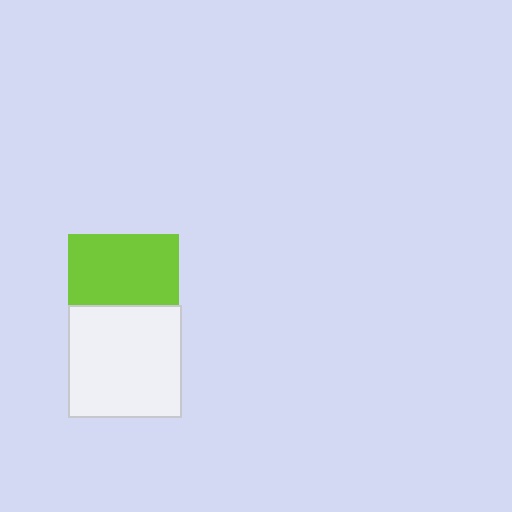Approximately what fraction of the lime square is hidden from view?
Roughly 36% of the lime square is hidden behind the white square.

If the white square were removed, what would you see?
You would see the complete lime square.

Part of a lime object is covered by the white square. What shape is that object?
It is a square.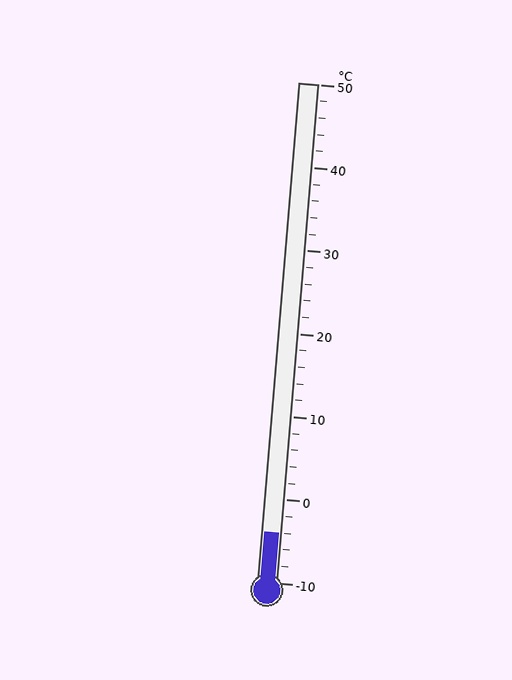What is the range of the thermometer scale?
The thermometer scale ranges from -10°C to 50°C.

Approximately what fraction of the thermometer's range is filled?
The thermometer is filled to approximately 10% of its range.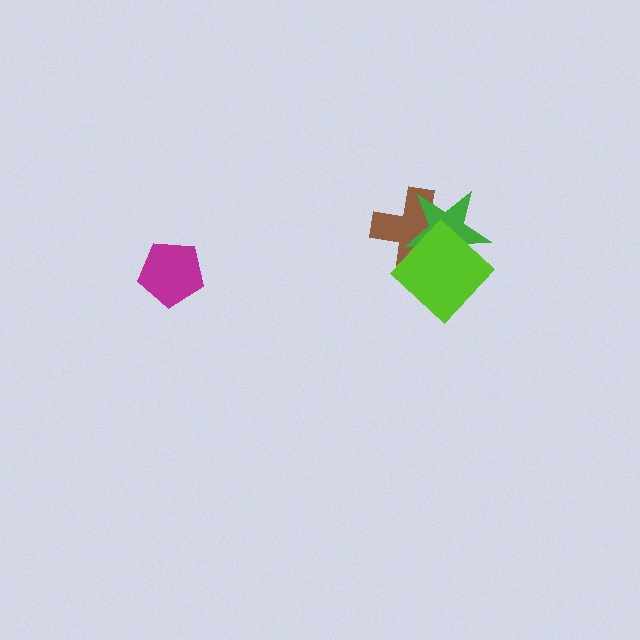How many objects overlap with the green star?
2 objects overlap with the green star.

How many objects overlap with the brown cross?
2 objects overlap with the brown cross.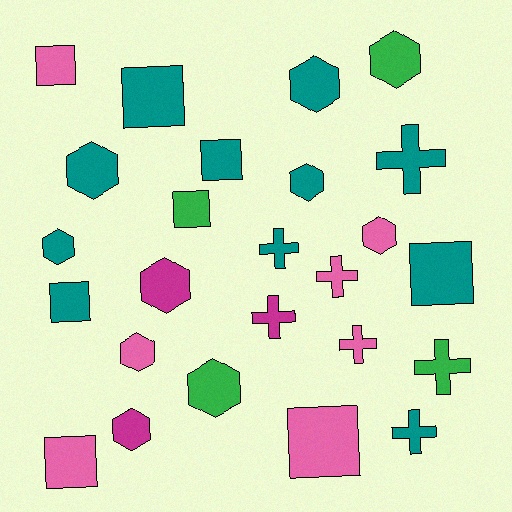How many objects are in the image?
There are 25 objects.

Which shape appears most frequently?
Hexagon, with 10 objects.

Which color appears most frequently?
Teal, with 11 objects.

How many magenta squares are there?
There are no magenta squares.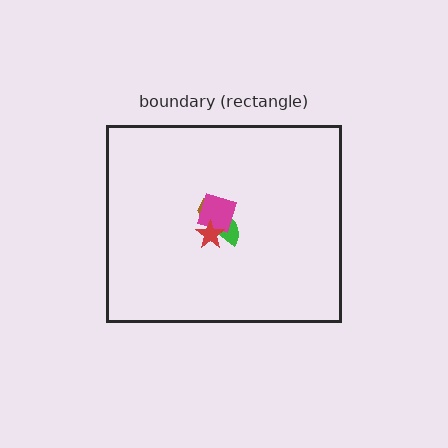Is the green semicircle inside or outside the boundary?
Inside.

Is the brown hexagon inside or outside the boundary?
Inside.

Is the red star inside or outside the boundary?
Inside.